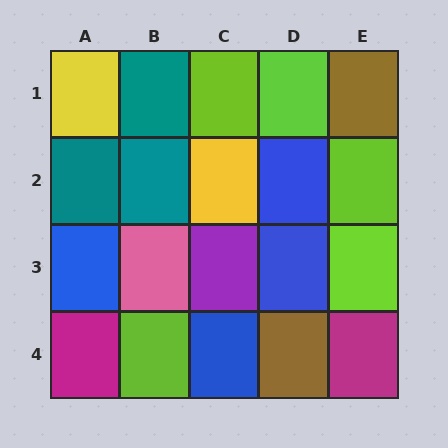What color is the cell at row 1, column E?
Brown.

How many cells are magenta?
2 cells are magenta.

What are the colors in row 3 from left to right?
Blue, pink, purple, blue, lime.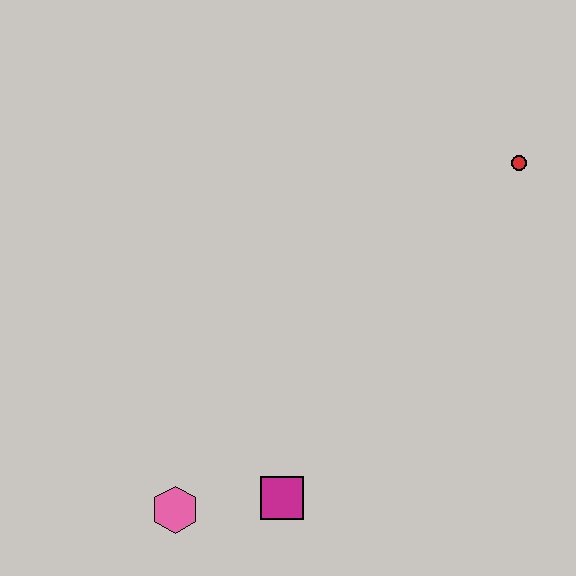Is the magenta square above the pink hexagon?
Yes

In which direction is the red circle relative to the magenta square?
The red circle is above the magenta square.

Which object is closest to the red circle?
The magenta square is closest to the red circle.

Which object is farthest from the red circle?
The pink hexagon is farthest from the red circle.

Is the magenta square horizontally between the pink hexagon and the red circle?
Yes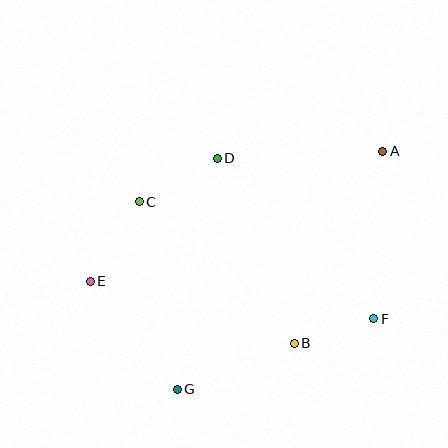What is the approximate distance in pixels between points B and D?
The distance between B and D is approximately 200 pixels.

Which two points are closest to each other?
Points B and F are closest to each other.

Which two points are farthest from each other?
Points A and E are farthest from each other.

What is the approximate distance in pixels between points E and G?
The distance between E and G is approximately 138 pixels.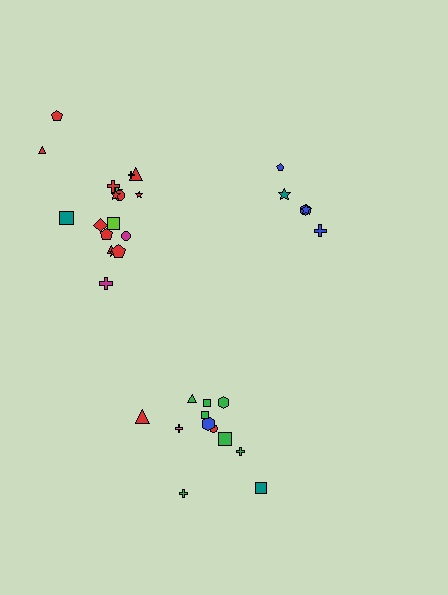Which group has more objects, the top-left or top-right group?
The top-left group.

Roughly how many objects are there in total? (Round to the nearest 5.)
Roughly 35 objects in total.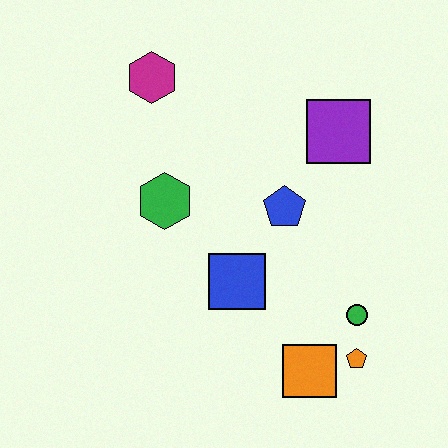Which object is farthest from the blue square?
The magenta hexagon is farthest from the blue square.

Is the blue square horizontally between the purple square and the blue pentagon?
No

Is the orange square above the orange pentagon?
No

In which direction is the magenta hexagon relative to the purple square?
The magenta hexagon is to the left of the purple square.